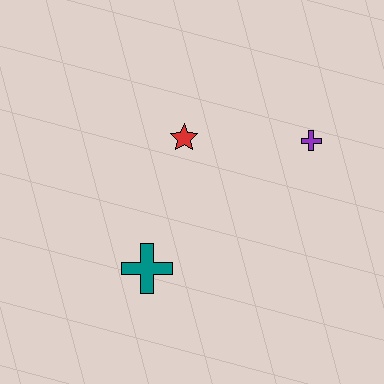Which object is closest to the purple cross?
The red star is closest to the purple cross.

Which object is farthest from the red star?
The teal cross is farthest from the red star.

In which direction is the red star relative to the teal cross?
The red star is above the teal cross.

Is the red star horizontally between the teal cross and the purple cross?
Yes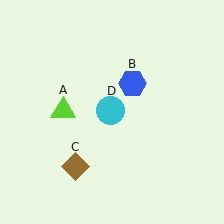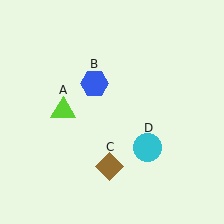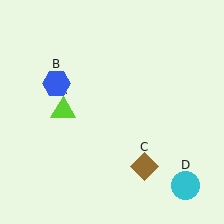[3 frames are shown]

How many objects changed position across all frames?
3 objects changed position: blue hexagon (object B), brown diamond (object C), cyan circle (object D).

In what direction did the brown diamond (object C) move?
The brown diamond (object C) moved right.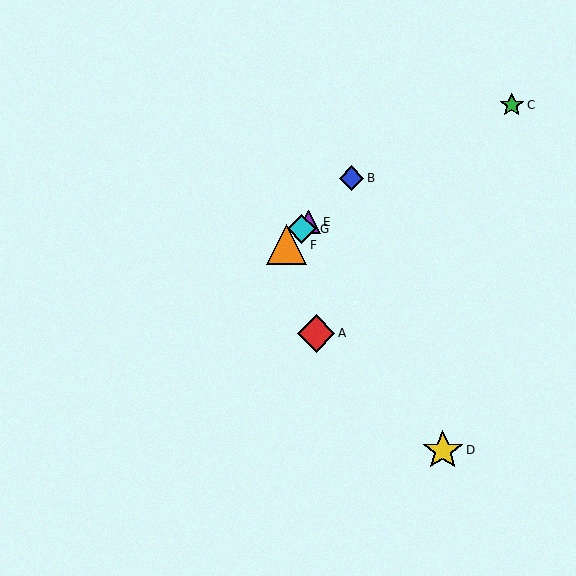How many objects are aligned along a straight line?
4 objects (B, E, F, G) are aligned along a straight line.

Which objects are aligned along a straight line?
Objects B, E, F, G are aligned along a straight line.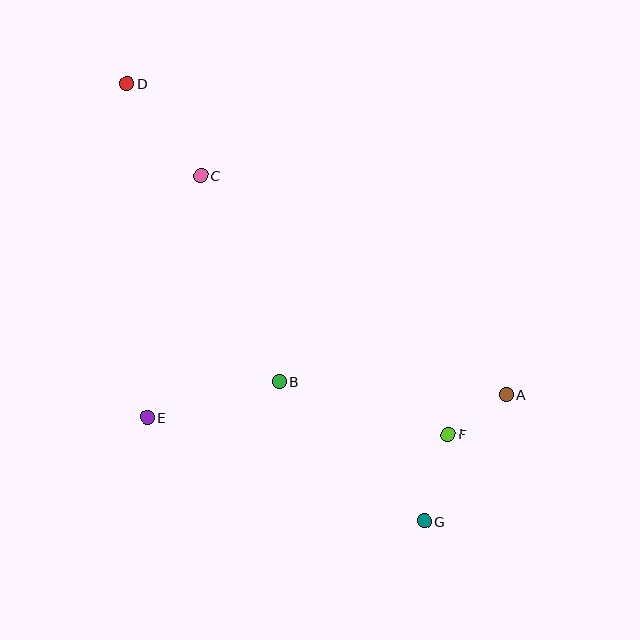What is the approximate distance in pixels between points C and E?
The distance between C and E is approximately 248 pixels.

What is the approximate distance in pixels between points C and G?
The distance between C and G is approximately 412 pixels.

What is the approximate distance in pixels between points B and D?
The distance between B and D is approximately 334 pixels.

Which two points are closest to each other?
Points A and F are closest to each other.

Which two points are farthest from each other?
Points D and G are farthest from each other.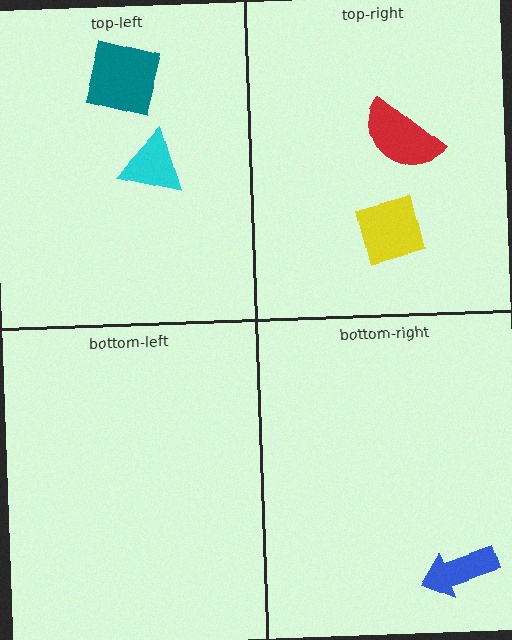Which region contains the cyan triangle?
The top-left region.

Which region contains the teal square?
The top-left region.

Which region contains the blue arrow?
The bottom-right region.